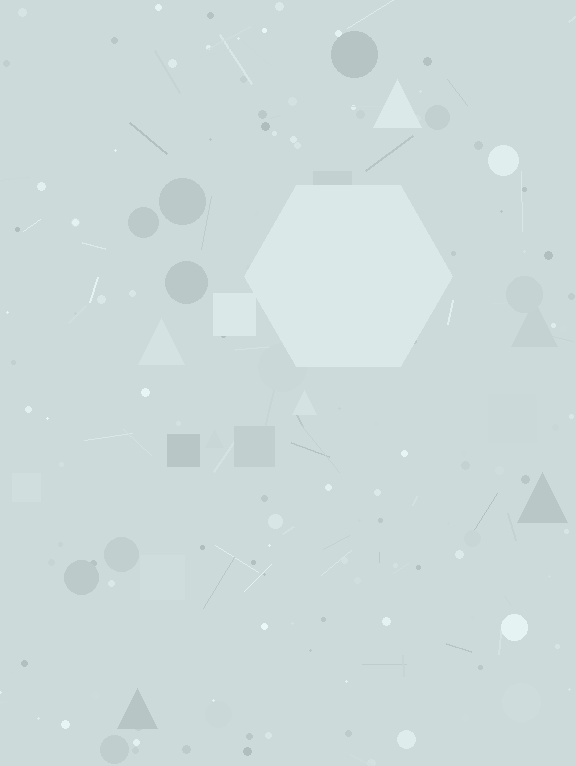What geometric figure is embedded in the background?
A hexagon is embedded in the background.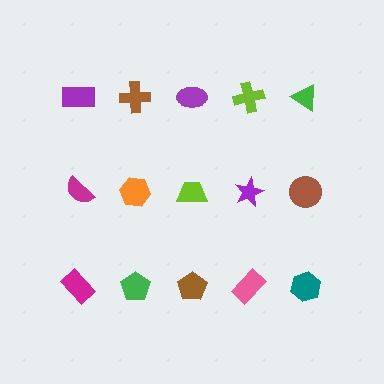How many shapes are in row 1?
5 shapes.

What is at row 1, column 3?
A purple ellipse.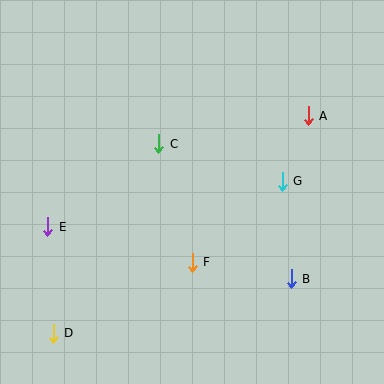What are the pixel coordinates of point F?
Point F is at (192, 262).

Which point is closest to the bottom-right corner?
Point B is closest to the bottom-right corner.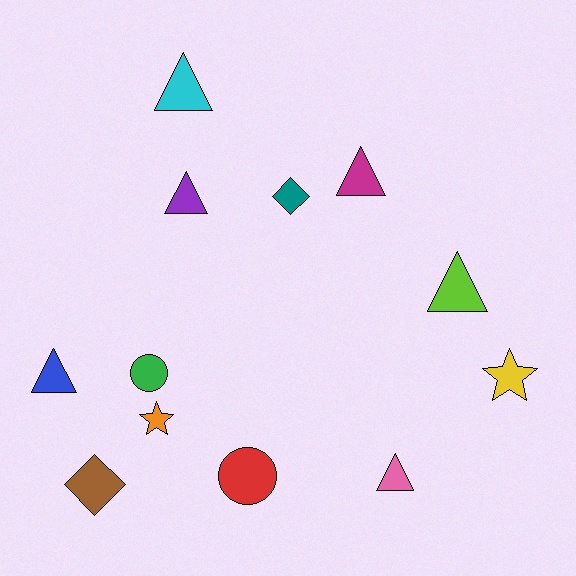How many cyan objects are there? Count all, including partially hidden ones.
There is 1 cyan object.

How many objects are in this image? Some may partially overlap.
There are 12 objects.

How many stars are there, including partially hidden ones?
There are 2 stars.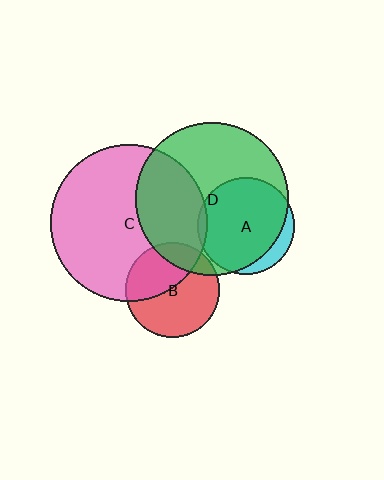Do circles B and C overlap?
Yes.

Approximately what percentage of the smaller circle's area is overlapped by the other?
Approximately 40%.